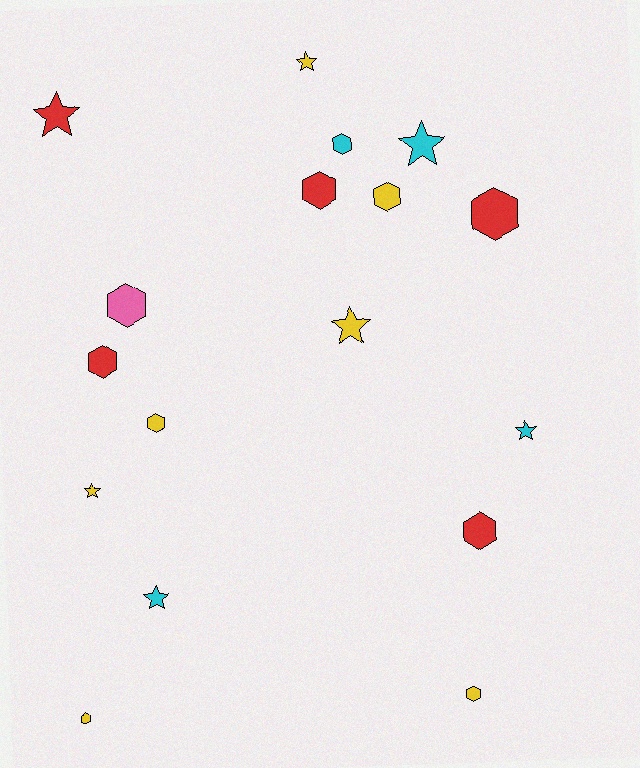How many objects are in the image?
There are 17 objects.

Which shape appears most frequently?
Hexagon, with 10 objects.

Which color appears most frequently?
Yellow, with 7 objects.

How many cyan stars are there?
There are 3 cyan stars.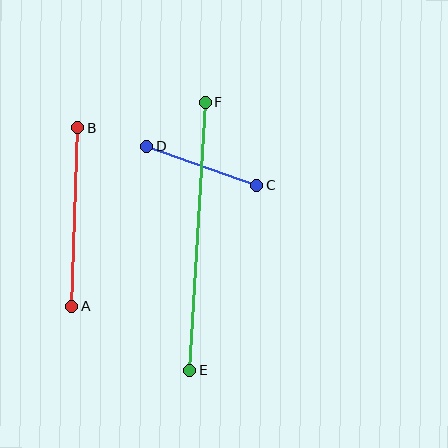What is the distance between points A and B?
The distance is approximately 179 pixels.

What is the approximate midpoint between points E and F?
The midpoint is at approximately (197, 236) pixels.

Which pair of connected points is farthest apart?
Points E and F are farthest apart.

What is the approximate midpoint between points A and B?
The midpoint is at approximately (75, 217) pixels.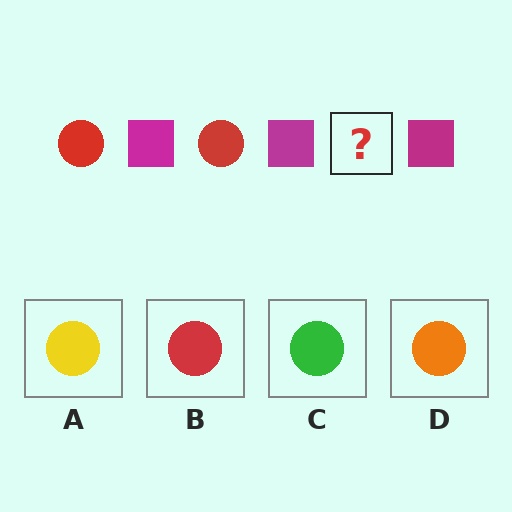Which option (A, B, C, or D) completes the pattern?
B.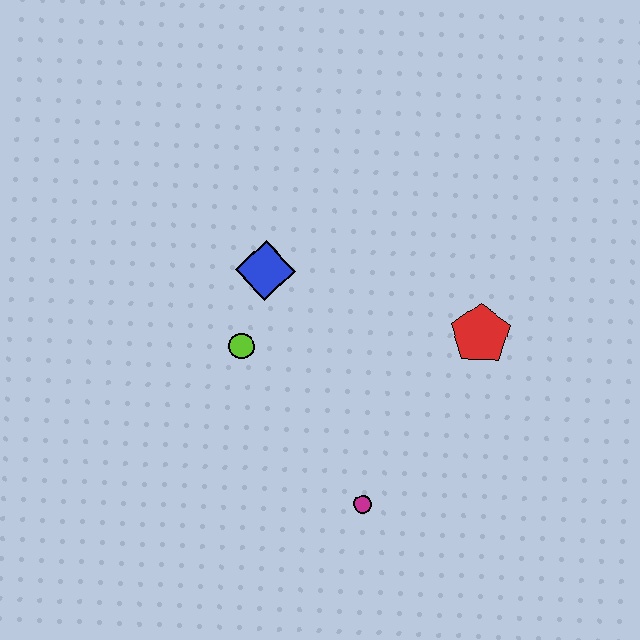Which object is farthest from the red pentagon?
The lime circle is farthest from the red pentagon.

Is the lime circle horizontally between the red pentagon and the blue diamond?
No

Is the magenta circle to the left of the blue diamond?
No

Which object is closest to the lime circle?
The blue diamond is closest to the lime circle.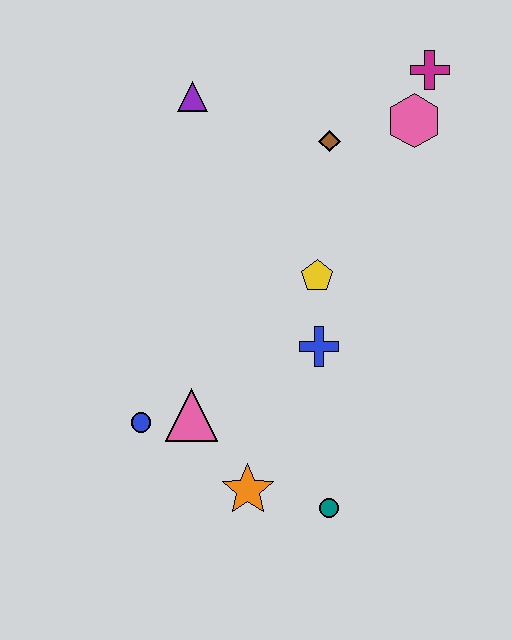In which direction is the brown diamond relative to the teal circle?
The brown diamond is above the teal circle.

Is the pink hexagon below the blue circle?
No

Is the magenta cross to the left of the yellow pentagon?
No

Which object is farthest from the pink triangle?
The magenta cross is farthest from the pink triangle.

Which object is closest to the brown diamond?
The pink hexagon is closest to the brown diamond.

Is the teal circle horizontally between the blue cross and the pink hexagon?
Yes